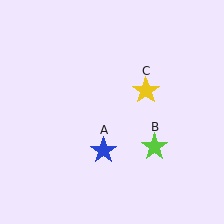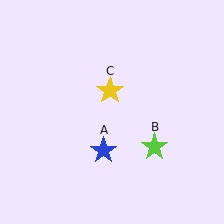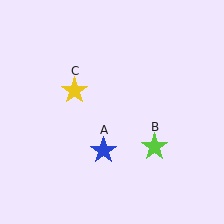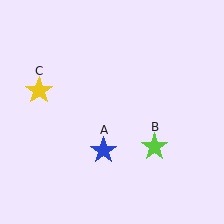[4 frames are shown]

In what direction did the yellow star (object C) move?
The yellow star (object C) moved left.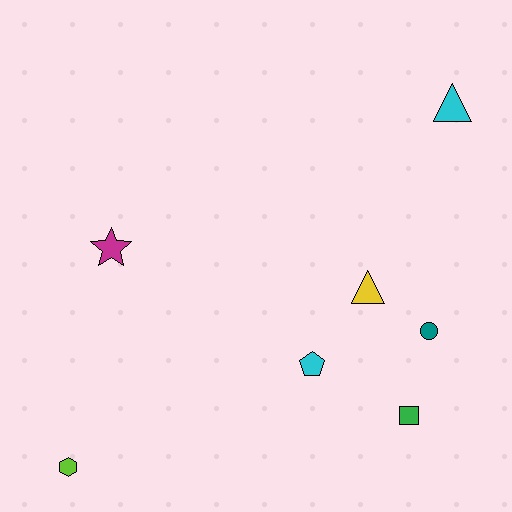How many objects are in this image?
There are 7 objects.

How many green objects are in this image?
There is 1 green object.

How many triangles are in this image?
There are 2 triangles.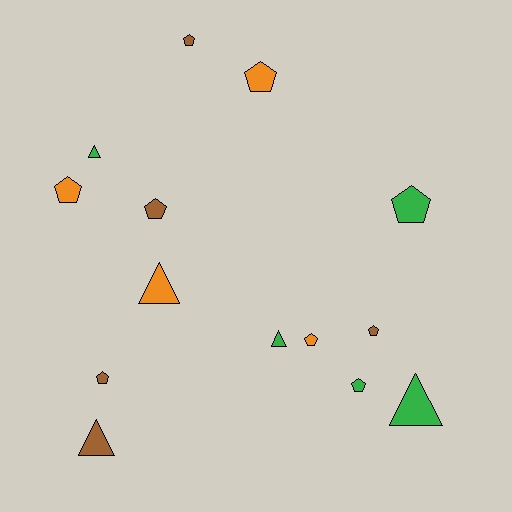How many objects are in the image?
There are 14 objects.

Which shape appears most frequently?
Pentagon, with 9 objects.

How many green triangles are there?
There are 3 green triangles.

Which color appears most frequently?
Green, with 5 objects.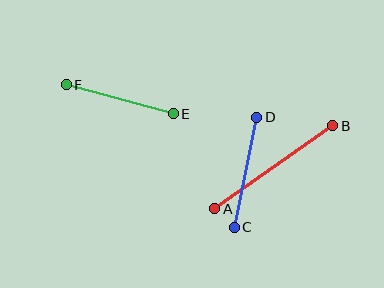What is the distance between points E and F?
The distance is approximately 111 pixels.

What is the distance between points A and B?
The distance is approximately 144 pixels.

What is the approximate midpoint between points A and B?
The midpoint is at approximately (274, 167) pixels.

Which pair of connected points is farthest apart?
Points A and B are farthest apart.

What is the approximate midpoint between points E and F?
The midpoint is at approximately (120, 99) pixels.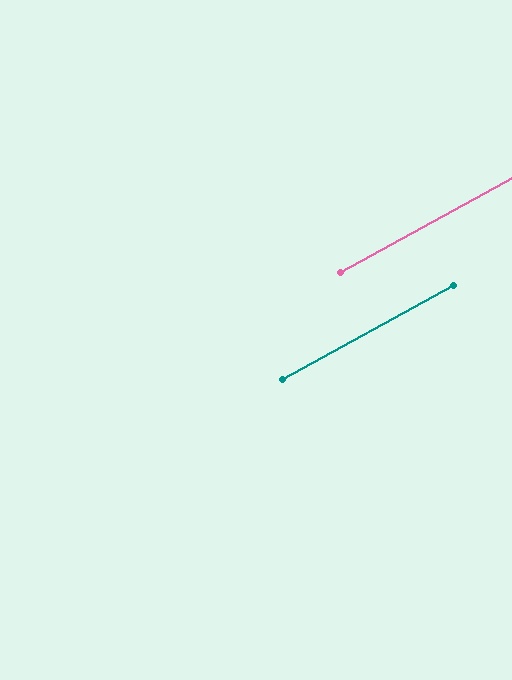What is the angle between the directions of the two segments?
Approximately 0 degrees.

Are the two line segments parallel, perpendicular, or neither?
Parallel — their directions differ by only 0.2°.